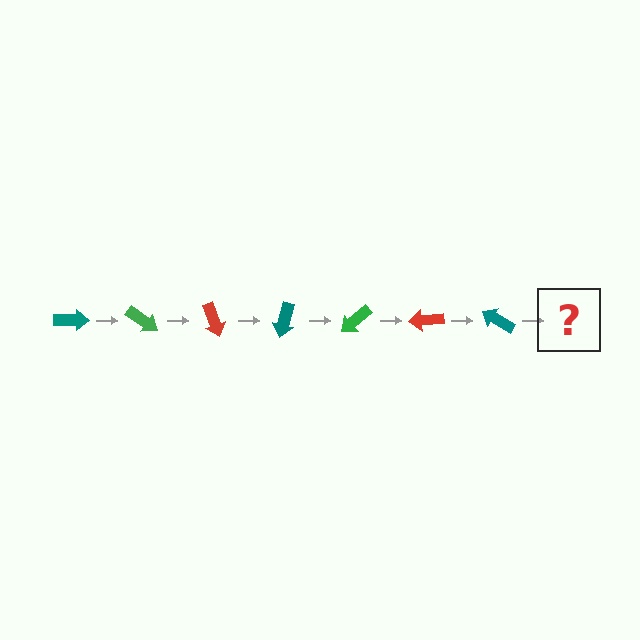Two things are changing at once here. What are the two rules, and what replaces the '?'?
The two rules are that it rotates 35 degrees each step and the color cycles through teal, green, and red. The '?' should be a green arrow, rotated 245 degrees from the start.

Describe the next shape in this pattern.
It should be a green arrow, rotated 245 degrees from the start.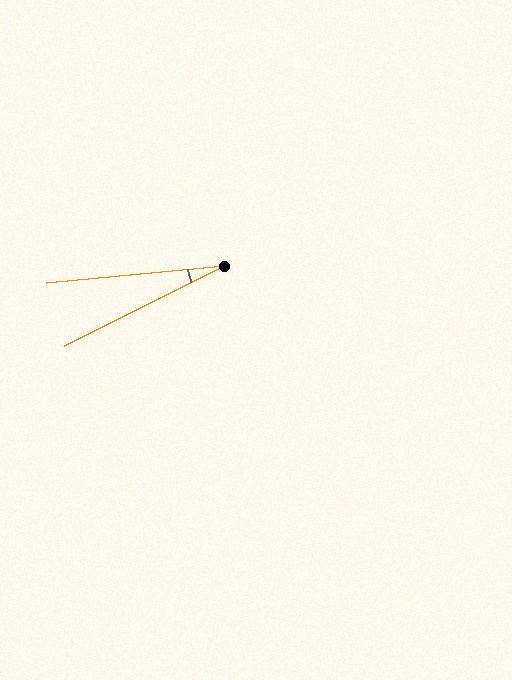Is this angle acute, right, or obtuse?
It is acute.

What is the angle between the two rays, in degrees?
Approximately 21 degrees.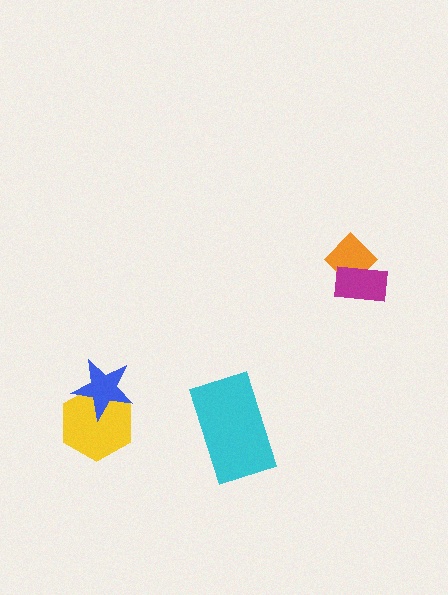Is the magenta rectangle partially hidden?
No, no other shape covers it.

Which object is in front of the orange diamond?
The magenta rectangle is in front of the orange diamond.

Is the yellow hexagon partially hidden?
Yes, it is partially covered by another shape.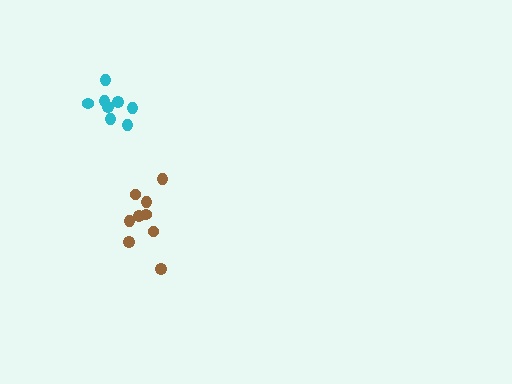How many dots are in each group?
Group 1: 9 dots, Group 2: 8 dots (17 total).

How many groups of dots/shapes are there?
There are 2 groups.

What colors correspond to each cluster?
The clusters are colored: brown, cyan.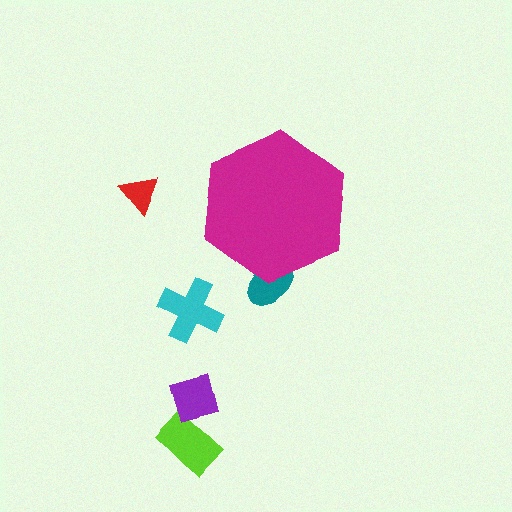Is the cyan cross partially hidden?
No, the cyan cross is fully visible.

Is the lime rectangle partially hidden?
No, the lime rectangle is fully visible.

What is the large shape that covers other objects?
A magenta hexagon.